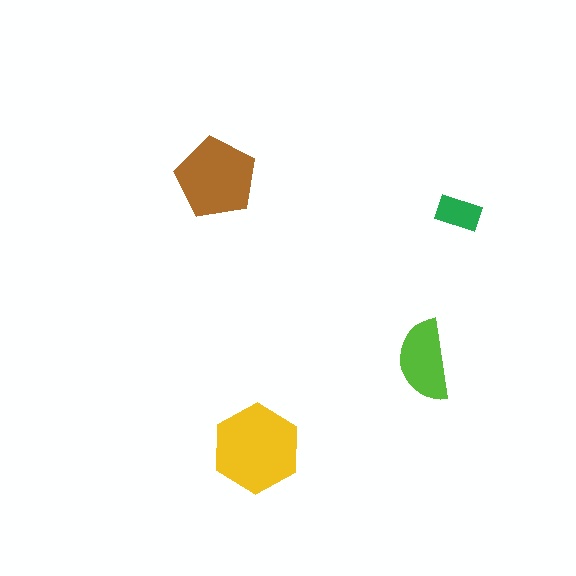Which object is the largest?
The yellow hexagon.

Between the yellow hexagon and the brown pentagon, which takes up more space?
The yellow hexagon.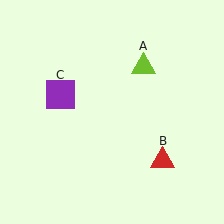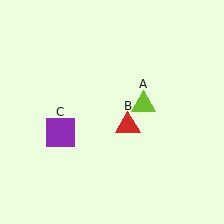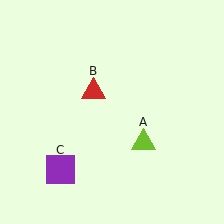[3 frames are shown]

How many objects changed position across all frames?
3 objects changed position: lime triangle (object A), red triangle (object B), purple square (object C).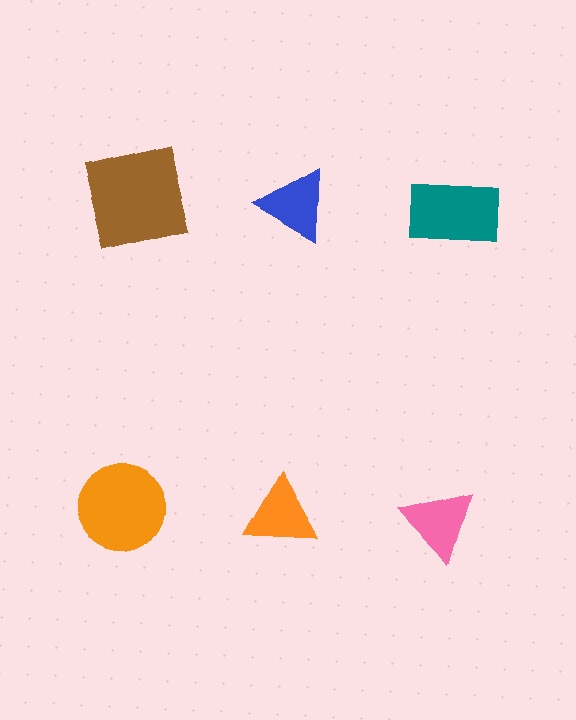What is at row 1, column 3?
A teal rectangle.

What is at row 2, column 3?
A pink triangle.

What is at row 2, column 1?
An orange circle.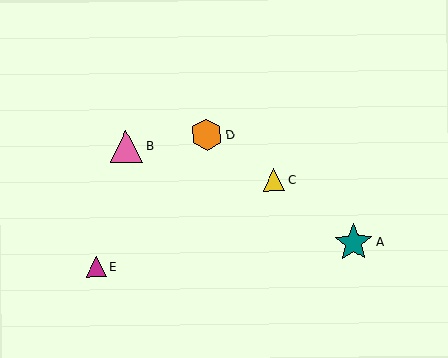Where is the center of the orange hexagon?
The center of the orange hexagon is at (207, 135).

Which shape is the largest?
The teal star (labeled A) is the largest.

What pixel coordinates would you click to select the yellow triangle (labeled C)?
Click at (274, 180) to select the yellow triangle C.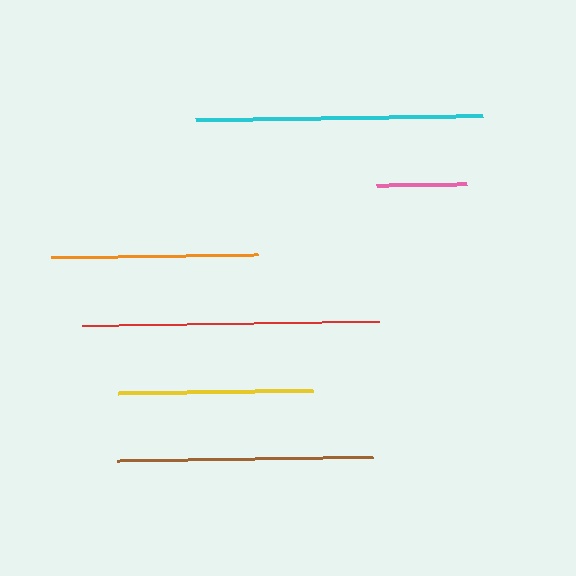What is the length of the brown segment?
The brown segment is approximately 257 pixels long.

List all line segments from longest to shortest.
From longest to shortest: red, cyan, brown, orange, yellow, pink.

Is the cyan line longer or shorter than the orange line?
The cyan line is longer than the orange line.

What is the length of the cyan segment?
The cyan segment is approximately 287 pixels long.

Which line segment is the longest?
The red line is the longest at approximately 297 pixels.